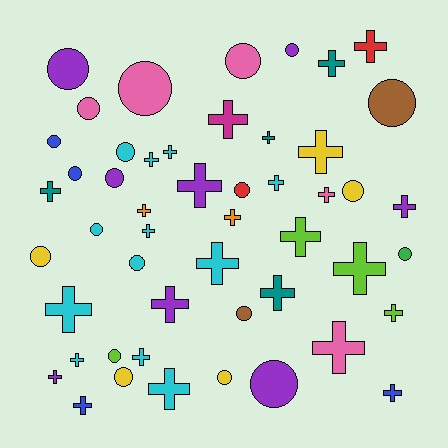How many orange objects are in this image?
There are 2 orange objects.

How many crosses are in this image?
There are 29 crosses.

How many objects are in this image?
There are 50 objects.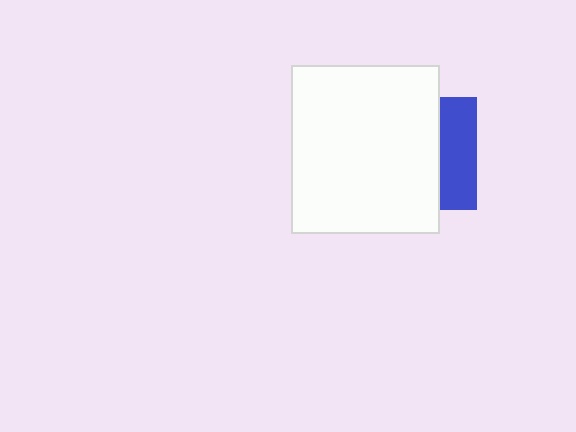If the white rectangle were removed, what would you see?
You would see the complete blue square.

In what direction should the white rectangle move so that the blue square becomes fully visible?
The white rectangle should move left. That is the shortest direction to clear the overlap and leave the blue square fully visible.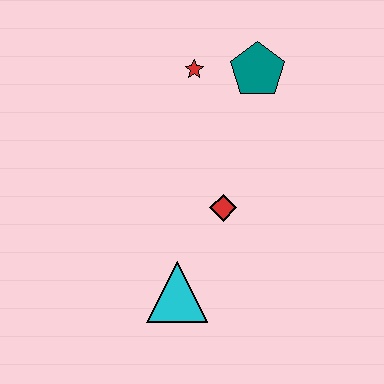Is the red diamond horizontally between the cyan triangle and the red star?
No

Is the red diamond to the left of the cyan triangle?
No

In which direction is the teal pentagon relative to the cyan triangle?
The teal pentagon is above the cyan triangle.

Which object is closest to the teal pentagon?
The red star is closest to the teal pentagon.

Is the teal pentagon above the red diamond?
Yes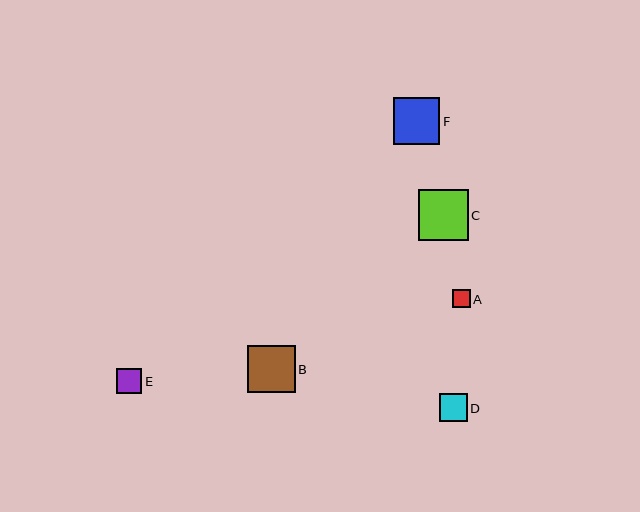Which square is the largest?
Square C is the largest with a size of approximately 50 pixels.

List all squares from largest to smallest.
From largest to smallest: C, B, F, D, E, A.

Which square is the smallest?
Square A is the smallest with a size of approximately 18 pixels.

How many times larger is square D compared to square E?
Square D is approximately 1.1 times the size of square E.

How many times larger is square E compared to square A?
Square E is approximately 1.4 times the size of square A.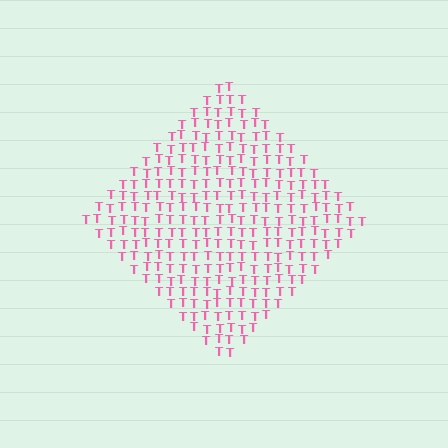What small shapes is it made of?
It is made of small letter T's.